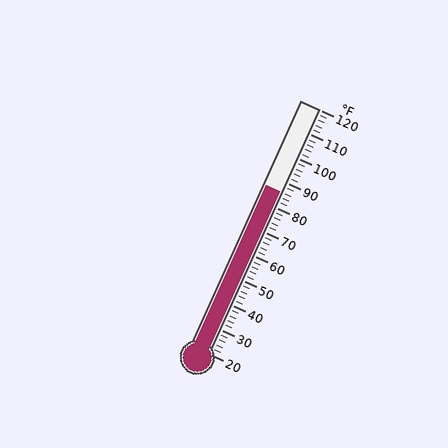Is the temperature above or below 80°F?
The temperature is above 80°F.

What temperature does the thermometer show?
The thermometer shows approximately 86°F.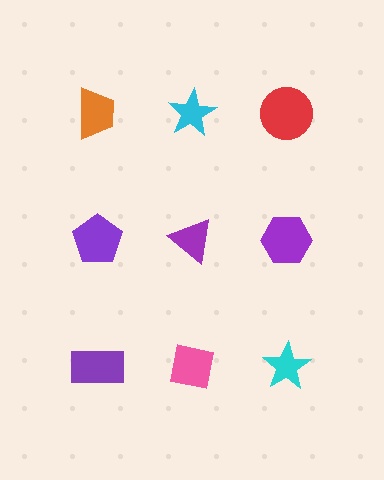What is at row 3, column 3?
A cyan star.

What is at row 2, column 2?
A purple triangle.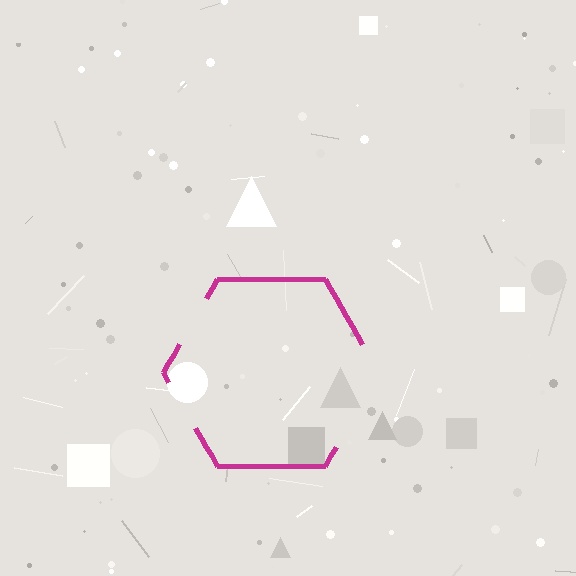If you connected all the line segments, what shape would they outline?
They would outline a hexagon.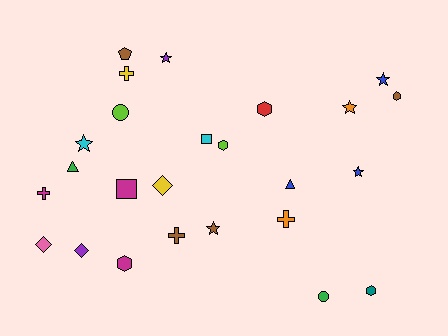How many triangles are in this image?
There are 2 triangles.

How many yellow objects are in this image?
There are 2 yellow objects.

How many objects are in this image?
There are 25 objects.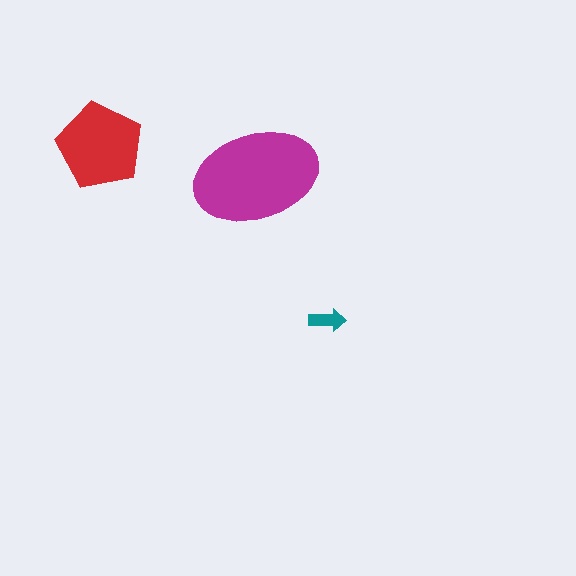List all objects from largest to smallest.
The magenta ellipse, the red pentagon, the teal arrow.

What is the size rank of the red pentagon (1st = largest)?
2nd.